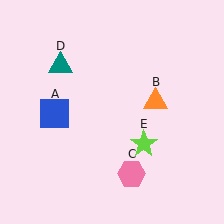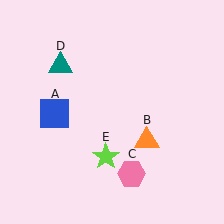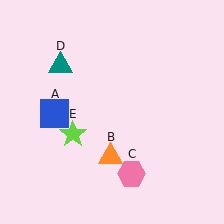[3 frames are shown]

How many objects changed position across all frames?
2 objects changed position: orange triangle (object B), lime star (object E).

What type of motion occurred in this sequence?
The orange triangle (object B), lime star (object E) rotated clockwise around the center of the scene.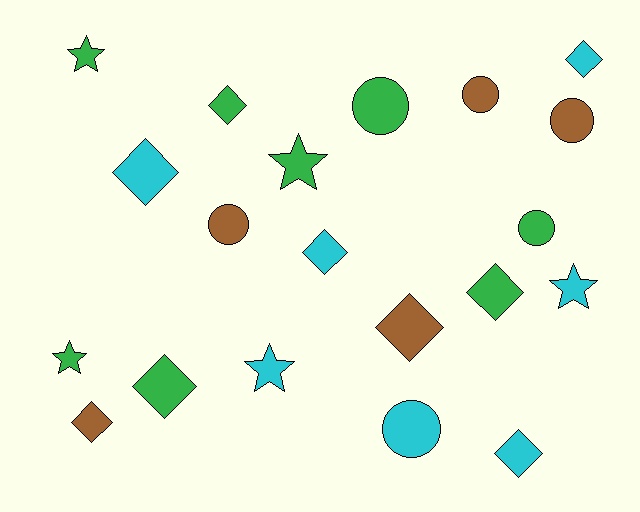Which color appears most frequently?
Green, with 8 objects.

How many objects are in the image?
There are 20 objects.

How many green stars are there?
There are 3 green stars.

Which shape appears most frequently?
Diamond, with 9 objects.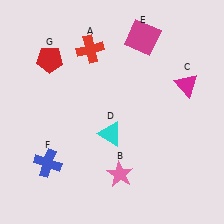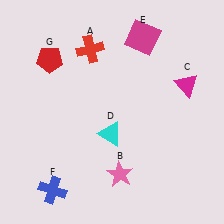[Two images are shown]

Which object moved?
The blue cross (F) moved down.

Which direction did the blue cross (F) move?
The blue cross (F) moved down.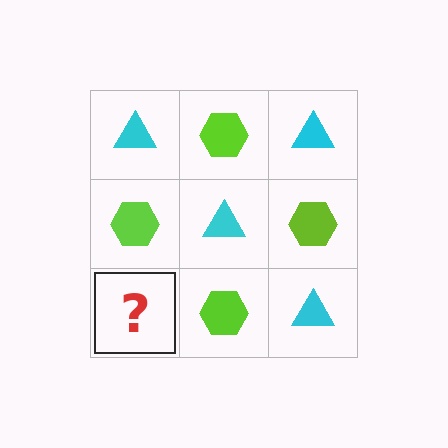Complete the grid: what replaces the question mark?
The question mark should be replaced with a cyan triangle.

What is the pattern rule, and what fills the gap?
The rule is that it alternates cyan triangle and lime hexagon in a checkerboard pattern. The gap should be filled with a cyan triangle.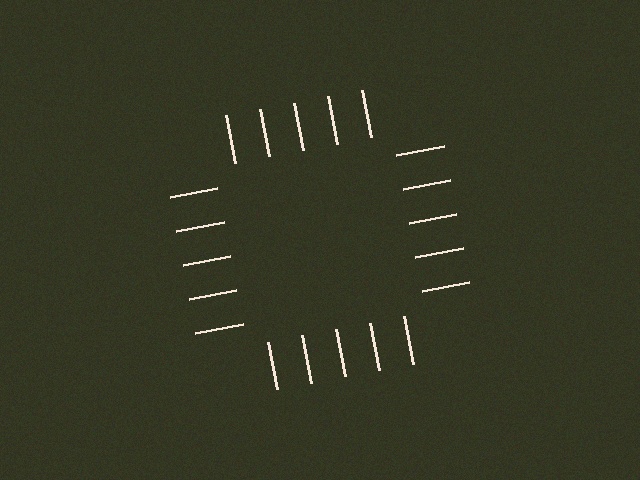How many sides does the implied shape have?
4 sides — the line-ends trace a square.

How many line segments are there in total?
20 — 5 along each of the 4 edges.